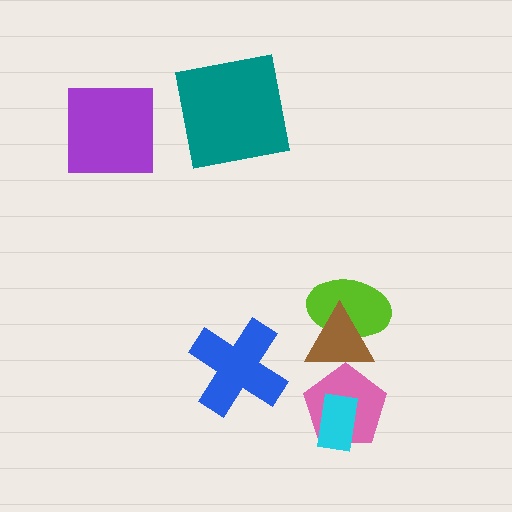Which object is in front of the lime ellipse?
The brown triangle is in front of the lime ellipse.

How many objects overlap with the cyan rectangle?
1 object overlaps with the cyan rectangle.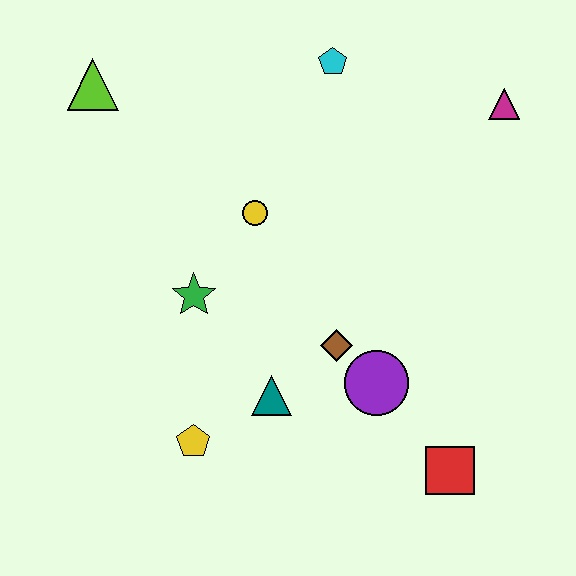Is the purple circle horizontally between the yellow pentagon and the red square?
Yes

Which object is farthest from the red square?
The lime triangle is farthest from the red square.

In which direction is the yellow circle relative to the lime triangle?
The yellow circle is to the right of the lime triangle.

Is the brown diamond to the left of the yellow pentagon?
No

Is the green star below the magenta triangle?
Yes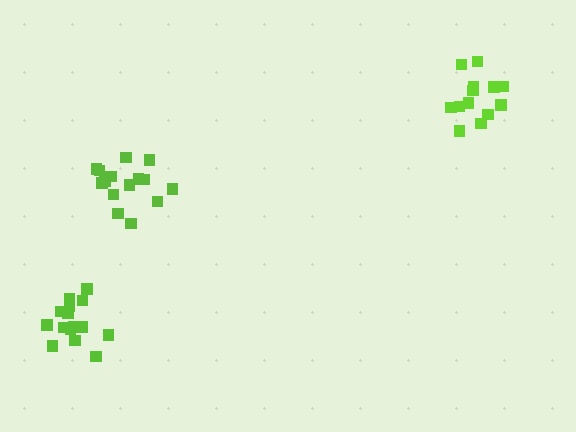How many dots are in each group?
Group 1: 15 dots, Group 2: 13 dots, Group 3: 15 dots (43 total).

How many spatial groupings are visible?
There are 3 spatial groupings.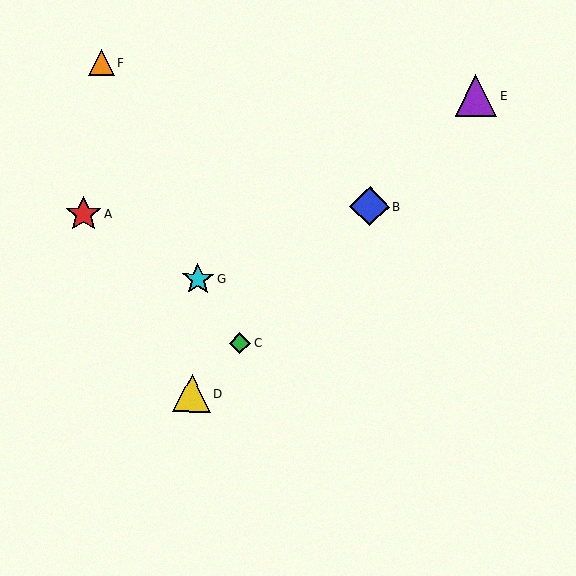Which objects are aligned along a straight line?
Objects B, C, D, E are aligned along a straight line.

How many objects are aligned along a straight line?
4 objects (B, C, D, E) are aligned along a straight line.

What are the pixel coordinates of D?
Object D is at (192, 393).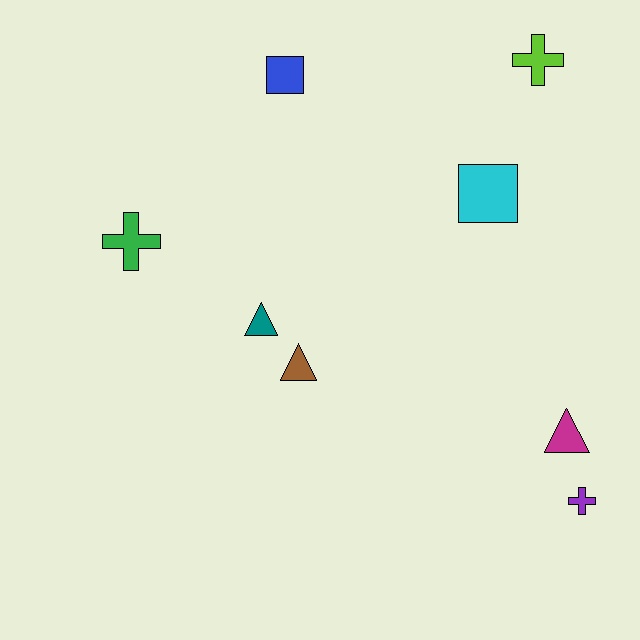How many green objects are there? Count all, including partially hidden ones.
There is 1 green object.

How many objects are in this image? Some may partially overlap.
There are 8 objects.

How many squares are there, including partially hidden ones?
There are 2 squares.